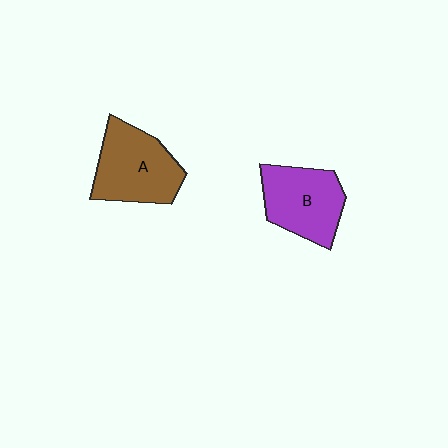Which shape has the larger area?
Shape A (brown).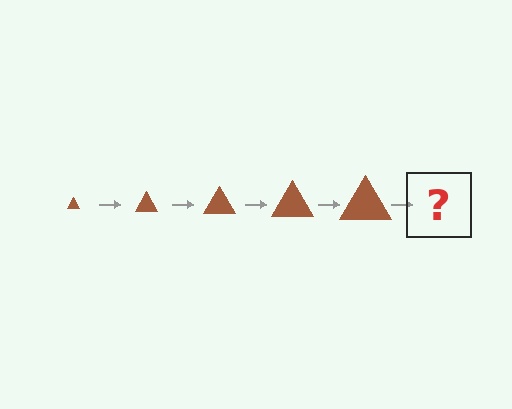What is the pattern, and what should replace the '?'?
The pattern is that the triangle gets progressively larger each step. The '?' should be a brown triangle, larger than the previous one.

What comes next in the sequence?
The next element should be a brown triangle, larger than the previous one.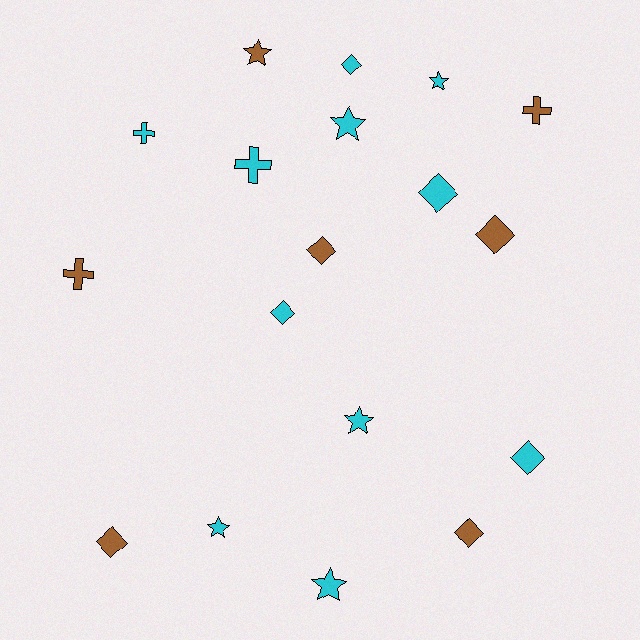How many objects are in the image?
There are 18 objects.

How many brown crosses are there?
There are 2 brown crosses.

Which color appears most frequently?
Cyan, with 11 objects.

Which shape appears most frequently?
Diamond, with 8 objects.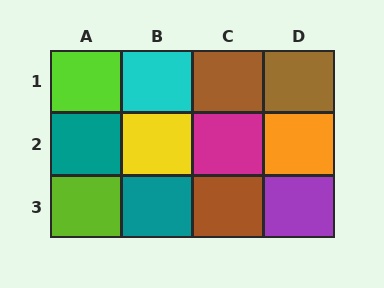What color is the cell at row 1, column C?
Brown.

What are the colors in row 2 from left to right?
Teal, yellow, magenta, orange.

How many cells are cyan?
1 cell is cyan.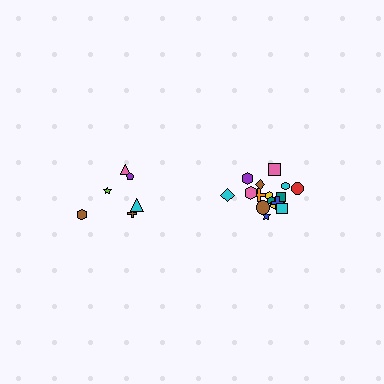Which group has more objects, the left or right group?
The right group.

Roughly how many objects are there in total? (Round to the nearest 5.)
Roughly 25 objects in total.